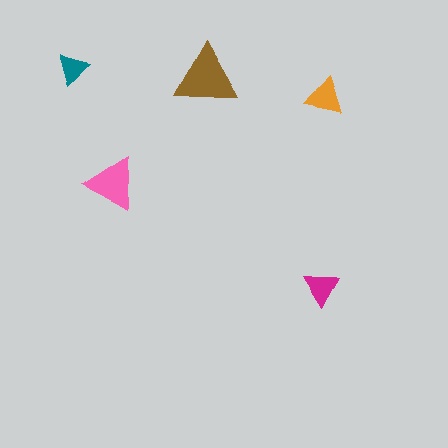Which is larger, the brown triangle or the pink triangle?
The brown one.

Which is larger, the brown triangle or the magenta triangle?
The brown one.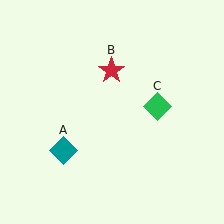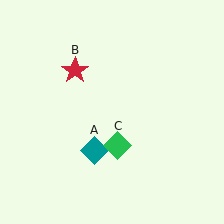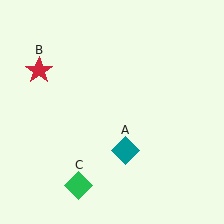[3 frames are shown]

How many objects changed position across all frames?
3 objects changed position: teal diamond (object A), red star (object B), green diamond (object C).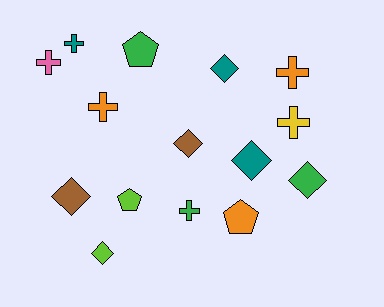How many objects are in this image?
There are 15 objects.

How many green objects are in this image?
There are 3 green objects.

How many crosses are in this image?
There are 6 crosses.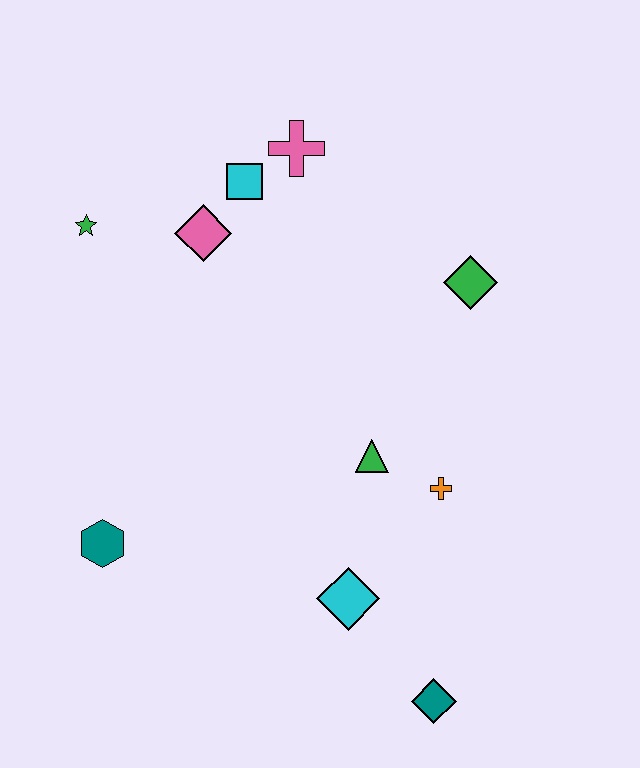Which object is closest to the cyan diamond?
The teal diamond is closest to the cyan diamond.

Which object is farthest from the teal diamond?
The green star is farthest from the teal diamond.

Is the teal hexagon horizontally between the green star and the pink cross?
Yes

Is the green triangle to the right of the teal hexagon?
Yes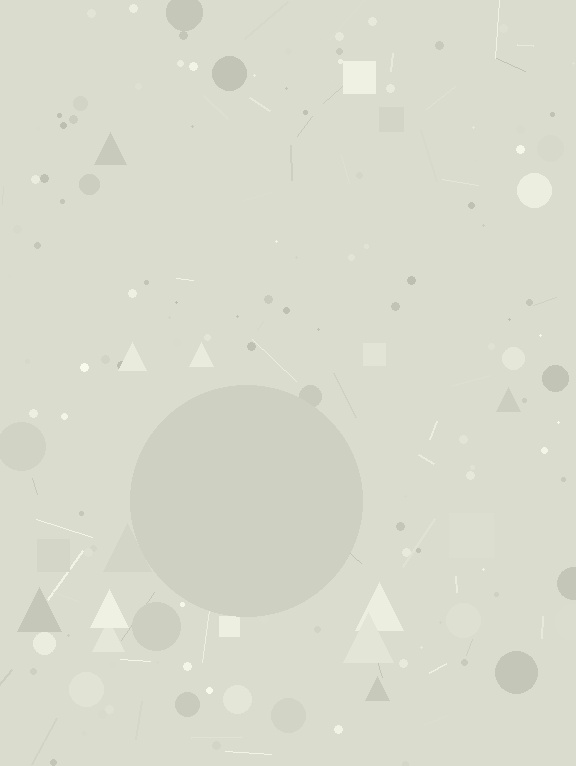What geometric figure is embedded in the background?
A circle is embedded in the background.